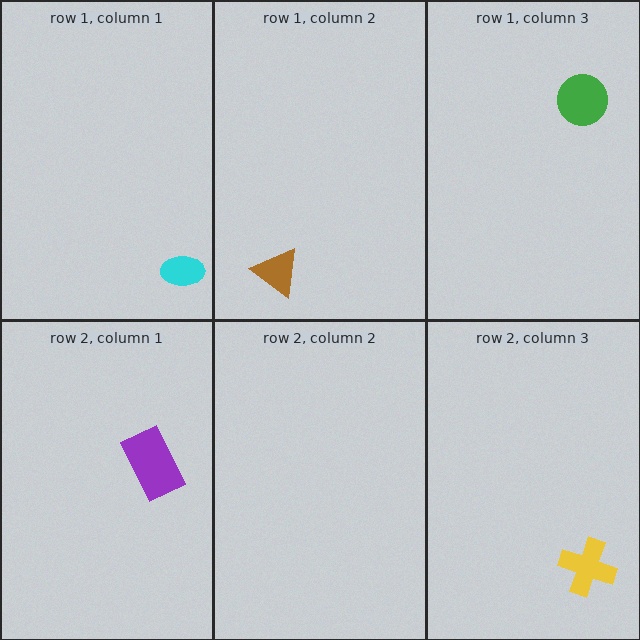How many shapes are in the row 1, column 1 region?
1.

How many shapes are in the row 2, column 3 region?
1.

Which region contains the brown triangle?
The row 1, column 2 region.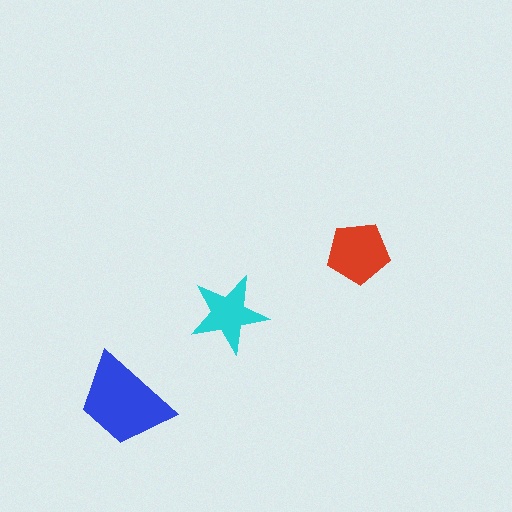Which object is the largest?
The blue trapezoid.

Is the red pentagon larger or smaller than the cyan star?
Larger.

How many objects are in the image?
There are 3 objects in the image.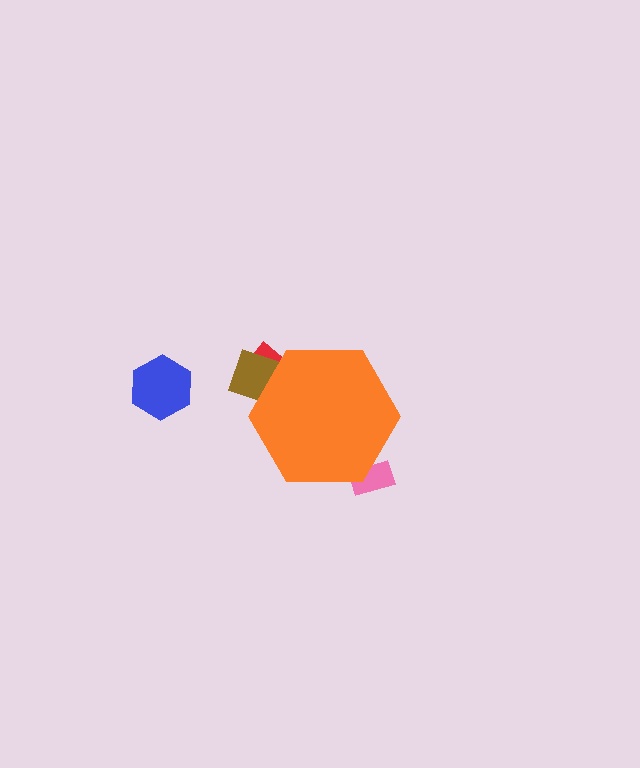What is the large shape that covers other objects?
An orange hexagon.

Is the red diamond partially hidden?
Yes, the red diamond is partially hidden behind the orange hexagon.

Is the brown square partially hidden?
Yes, the brown square is partially hidden behind the orange hexagon.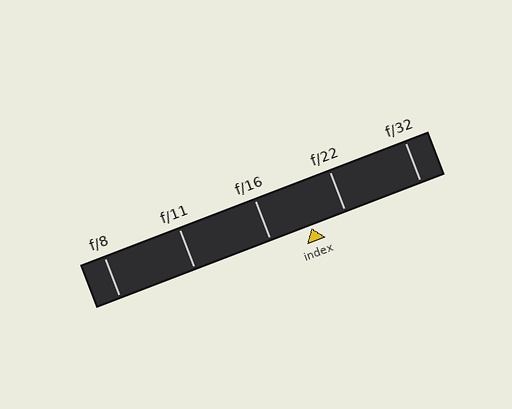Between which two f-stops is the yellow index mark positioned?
The index mark is between f/16 and f/22.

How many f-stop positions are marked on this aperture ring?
There are 5 f-stop positions marked.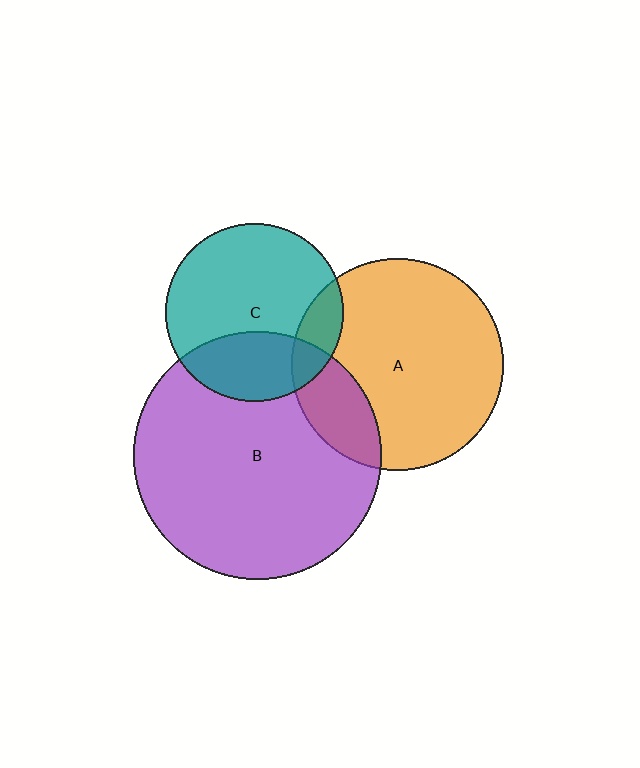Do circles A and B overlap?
Yes.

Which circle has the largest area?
Circle B (purple).